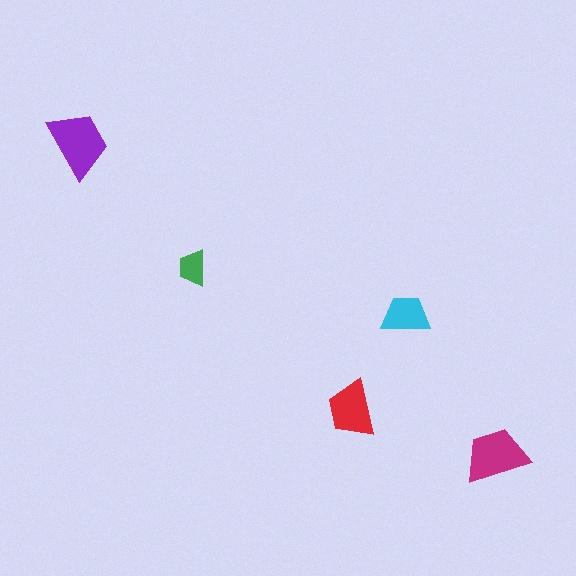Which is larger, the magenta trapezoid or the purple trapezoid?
The purple one.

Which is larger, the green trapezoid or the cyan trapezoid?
The cyan one.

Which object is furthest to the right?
The magenta trapezoid is rightmost.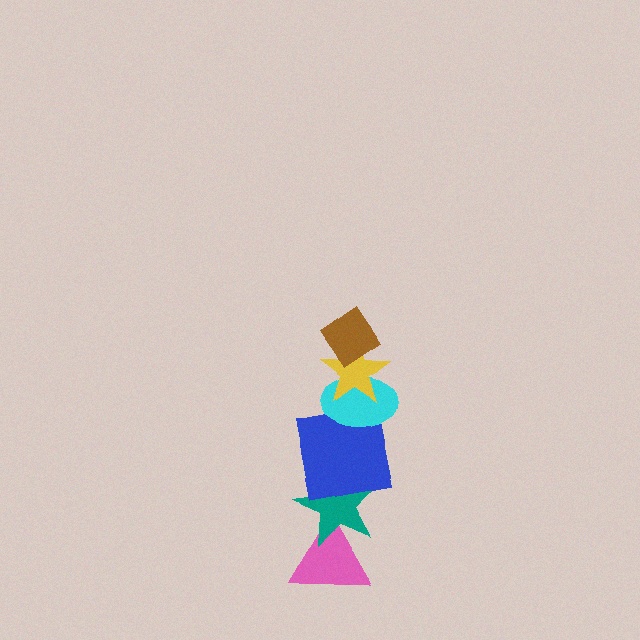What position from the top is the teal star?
The teal star is 5th from the top.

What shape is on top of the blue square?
The cyan ellipse is on top of the blue square.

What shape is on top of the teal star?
The blue square is on top of the teal star.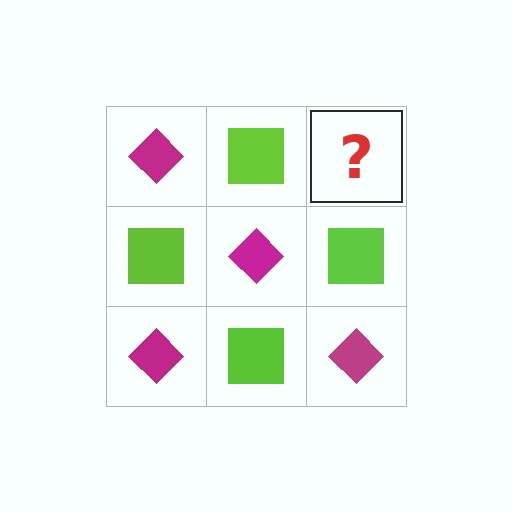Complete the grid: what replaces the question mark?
The question mark should be replaced with a magenta diamond.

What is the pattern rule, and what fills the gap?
The rule is that it alternates magenta diamond and lime square in a checkerboard pattern. The gap should be filled with a magenta diamond.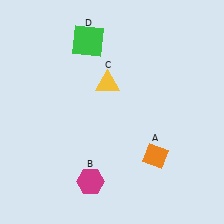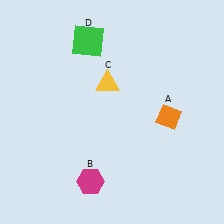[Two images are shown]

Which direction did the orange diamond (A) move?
The orange diamond (A) moved up.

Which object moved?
The orange diamond (A) moved up.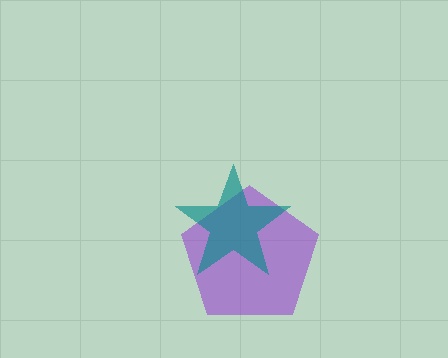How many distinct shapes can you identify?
There are 2 distinct shapes: a purple pentagon, a teal star.